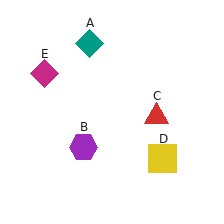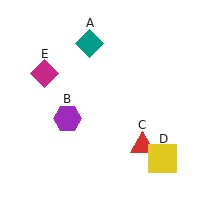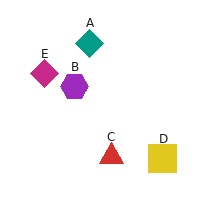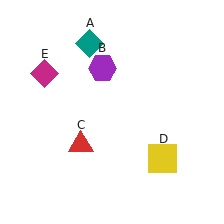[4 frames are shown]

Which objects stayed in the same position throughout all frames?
Teal diamond (object A) and yellow square (object D) and magenta diamond (object E) remained stationary.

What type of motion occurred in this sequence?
The purple hexagon (object B), red triangle (object C) rotated clockwise around the center of the scene.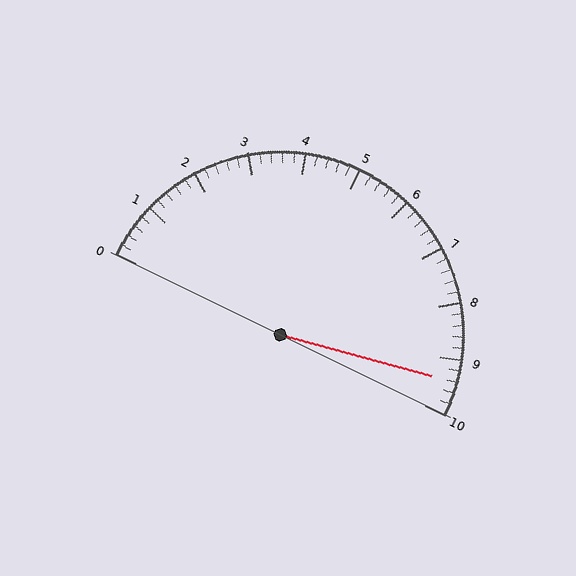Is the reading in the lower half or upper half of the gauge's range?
The reading is in the upper half of the range (0 to 10).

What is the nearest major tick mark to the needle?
The nearest major tick mark is 9.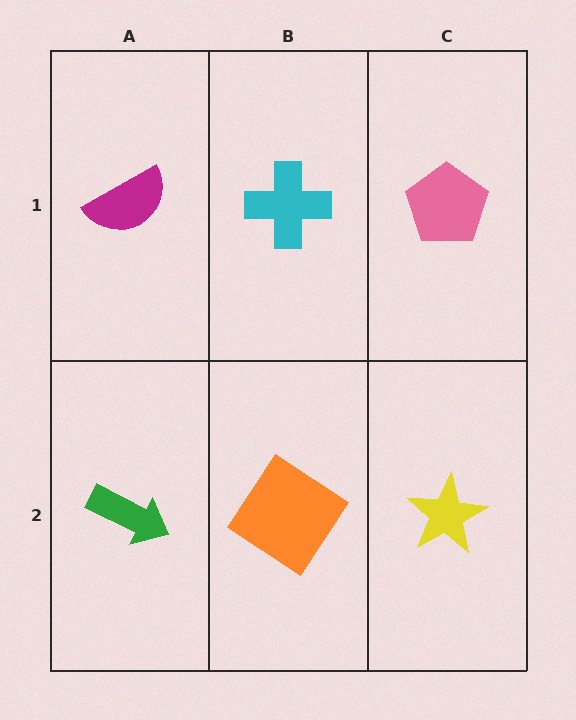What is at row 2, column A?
A green arrow.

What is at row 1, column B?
A cyan cross.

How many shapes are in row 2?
3 shapes.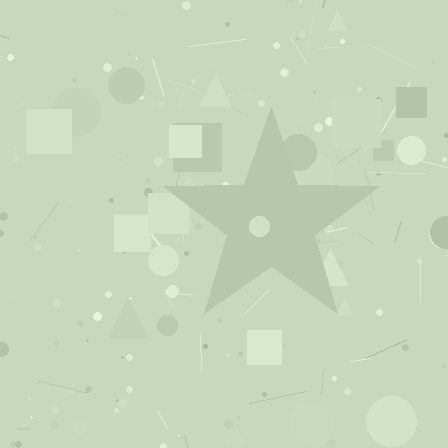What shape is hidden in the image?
A star is hidden in the image.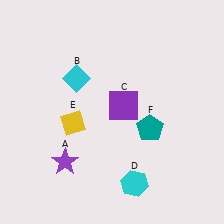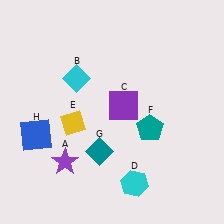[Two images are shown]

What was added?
A teal diamond (G), a blue square (H) were added in Image 2.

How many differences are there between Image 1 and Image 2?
There are 2 differences between the two images.